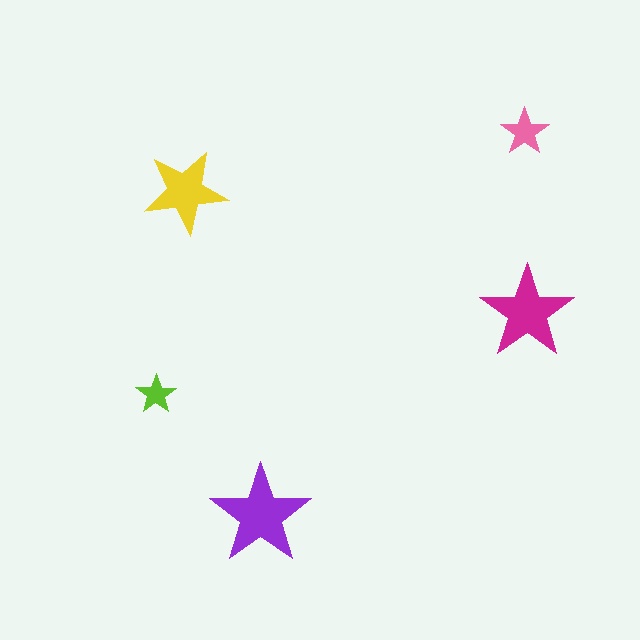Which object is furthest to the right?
The magenta star is rightmost.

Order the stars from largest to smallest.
the purple one, the magenta one, the yellow one, the pink one, the lime one.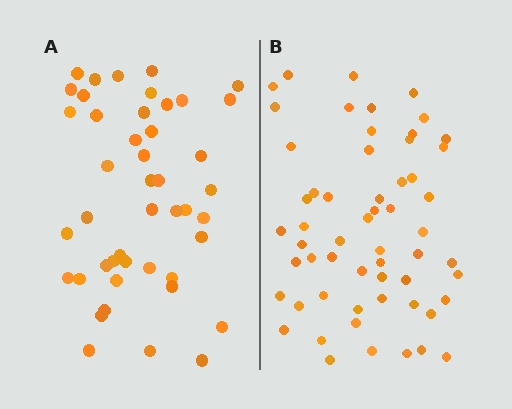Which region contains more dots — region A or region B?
Region B (the right region) has more dots.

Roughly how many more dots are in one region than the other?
Region B has roughly 12 or so more dots than region A.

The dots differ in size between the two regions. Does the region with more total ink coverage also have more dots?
No. Region A has more total ink coverage because its dots are larger, but region B actually contains more individual dots. Total area can be misleading — the number of items is what matters here.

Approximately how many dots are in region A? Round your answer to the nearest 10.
About 40 dots. (The exact count is 45, which rounds to 40.)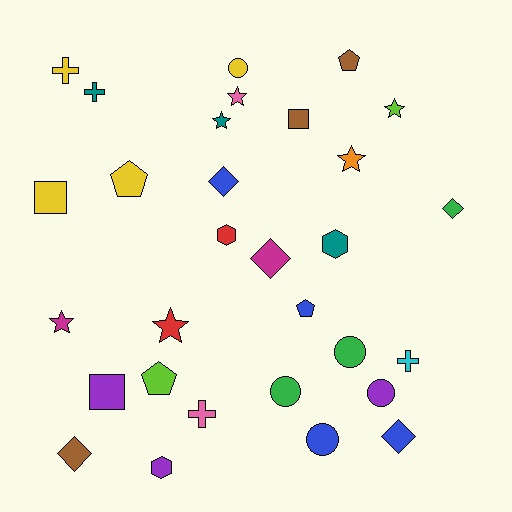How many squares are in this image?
There are 3 squares.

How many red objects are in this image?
There are 2 red objects.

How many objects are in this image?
There are 30 objects.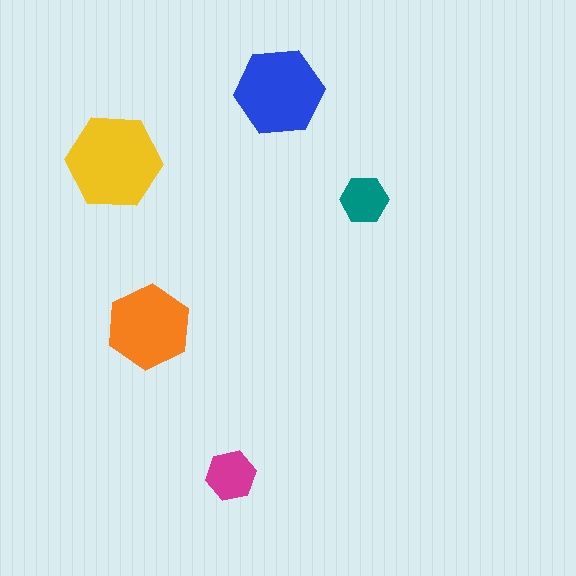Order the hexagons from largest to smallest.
the yellow one, the blue one, the orange one, the magenta one, the teal one.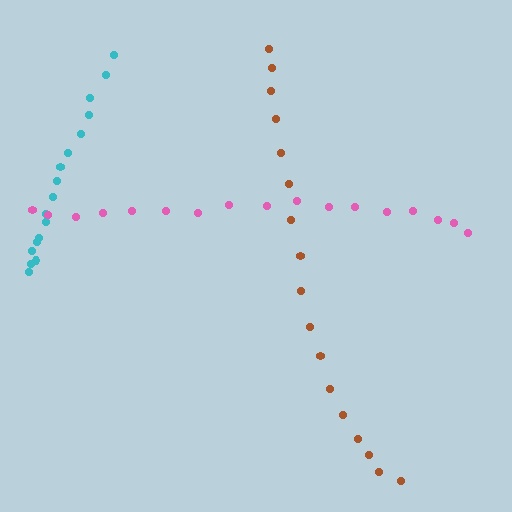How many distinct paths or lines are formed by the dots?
There are 3 distinct paths.